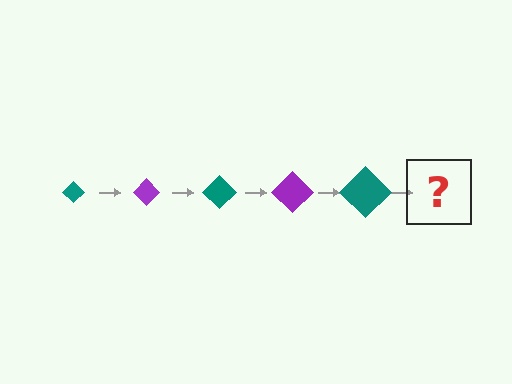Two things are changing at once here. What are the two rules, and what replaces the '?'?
The two rules are that the diamond grows larger each step and the color cycles through teal and purple. The '?' should be a purple diamond, larger than the previous one.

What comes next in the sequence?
The next element should be a purple diamond, larger than the previous one.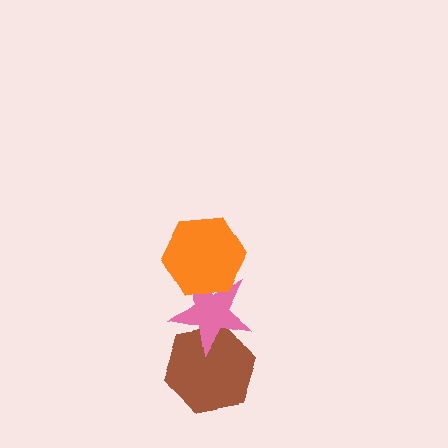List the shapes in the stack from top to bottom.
From top to bottom: the orange hexagon, the pink star, the brown hexagon.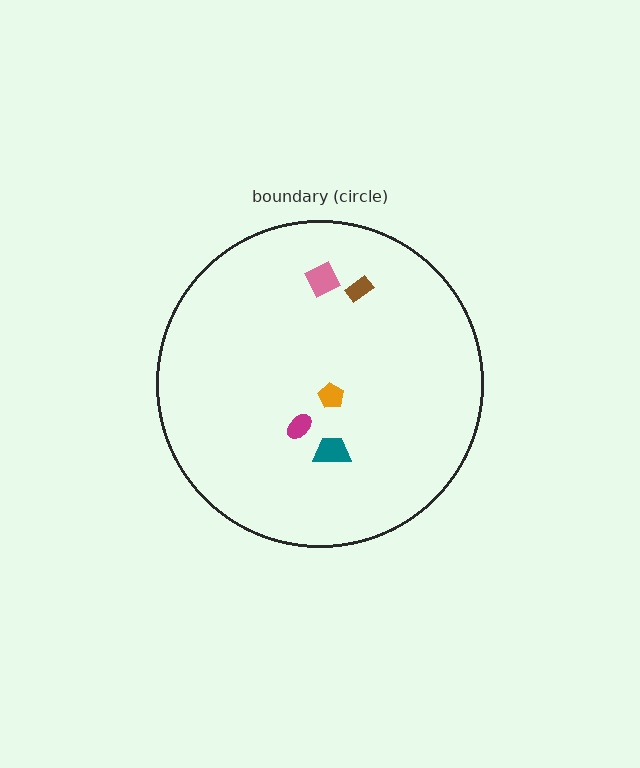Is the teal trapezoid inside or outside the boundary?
Inside.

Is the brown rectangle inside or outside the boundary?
Inside.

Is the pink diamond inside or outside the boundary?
Inside.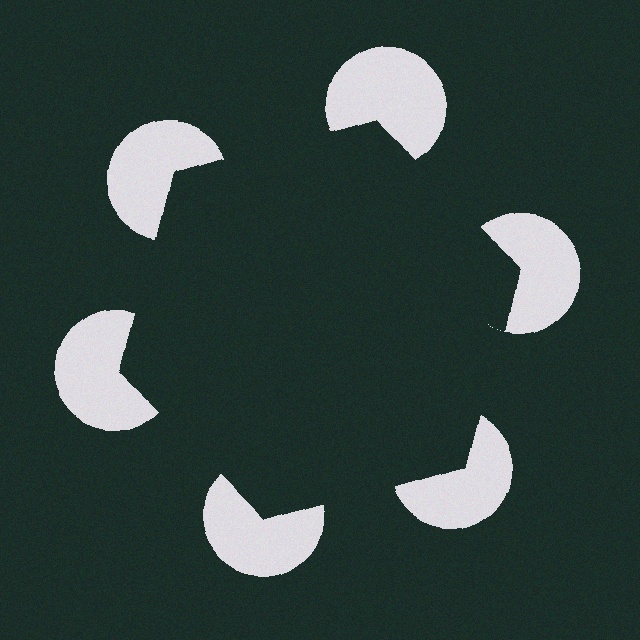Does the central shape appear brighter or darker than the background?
It typically appears slightly darker than the background, even though no actual brightness change is drawn.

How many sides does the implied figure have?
6 sides.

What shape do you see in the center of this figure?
An illusory hexagon — its edges are inferred from the aligned wedge cuts in the pac-man discs, not physically drawn.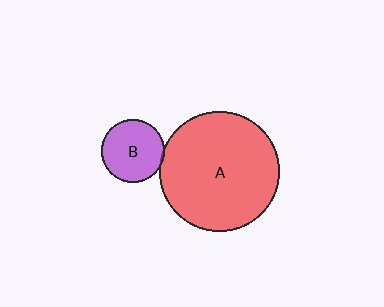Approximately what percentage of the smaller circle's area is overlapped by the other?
Approximately 5%.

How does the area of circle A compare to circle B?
Approximately 3.6 times.